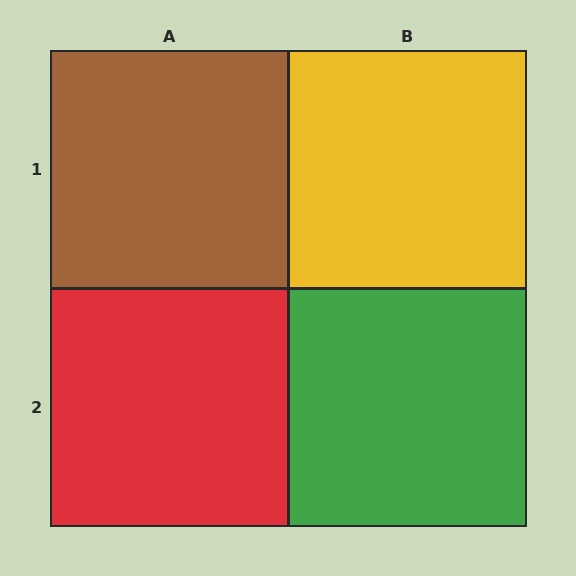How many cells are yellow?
1 cell is yellow.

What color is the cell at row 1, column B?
Yellow.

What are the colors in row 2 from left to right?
Red, green.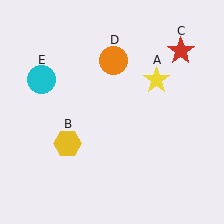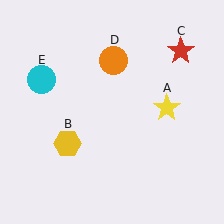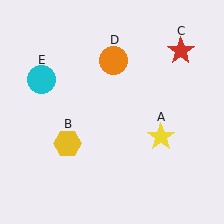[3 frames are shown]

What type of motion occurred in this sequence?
The yellow star (object A) rotated clockwise around the center of the scene.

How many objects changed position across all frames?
1 object changed position: yellow star (object A).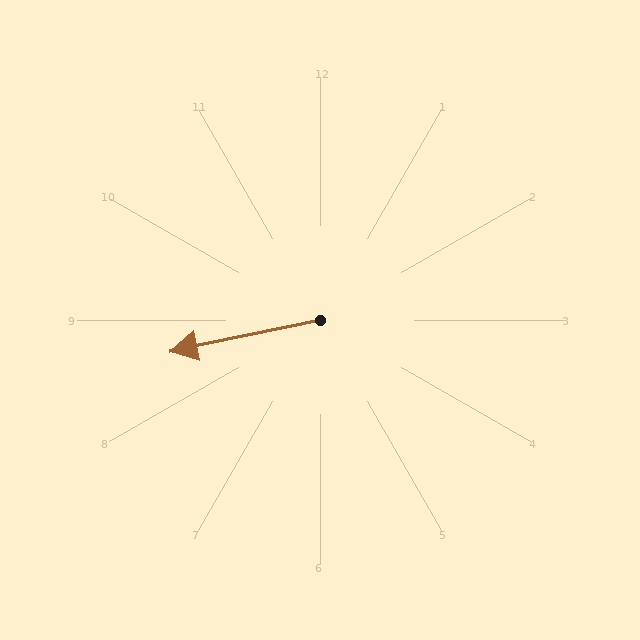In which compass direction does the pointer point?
West.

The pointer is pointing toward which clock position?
Roughly 9 o'clock.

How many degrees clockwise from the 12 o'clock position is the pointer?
Approximately 258 degrees.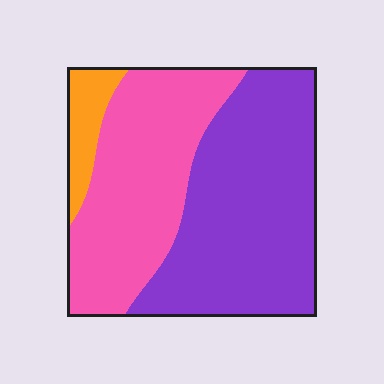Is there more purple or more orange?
Purple.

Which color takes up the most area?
Purple, at roughly 50%.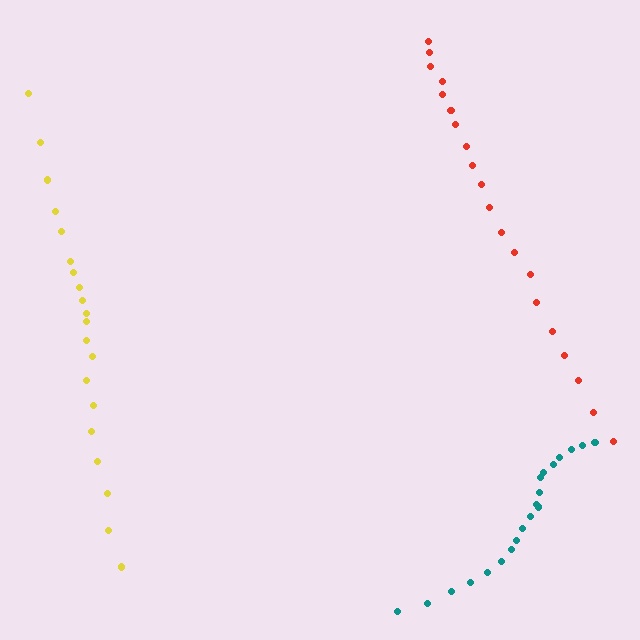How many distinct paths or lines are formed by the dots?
There are 3 distinct paths.